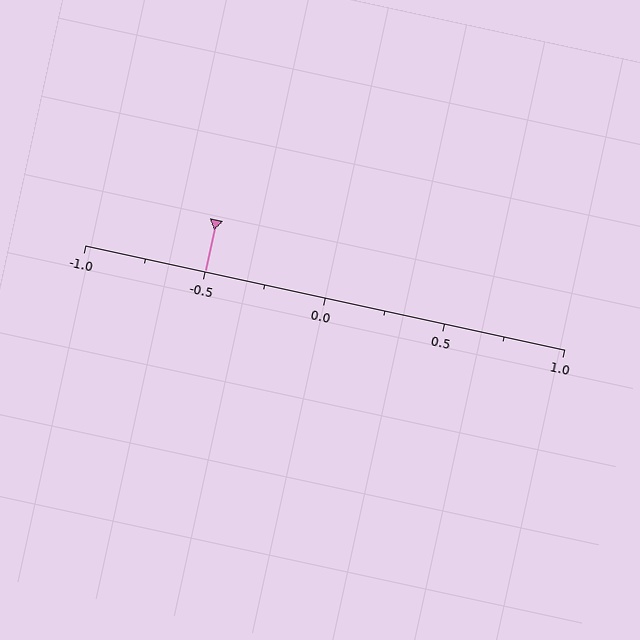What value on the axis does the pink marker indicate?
The marker indicates approximately -0.5.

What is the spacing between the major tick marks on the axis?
The major ticks are spaced 0.5 apart.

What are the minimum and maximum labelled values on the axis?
The axis runs from -1.0 to 1.0.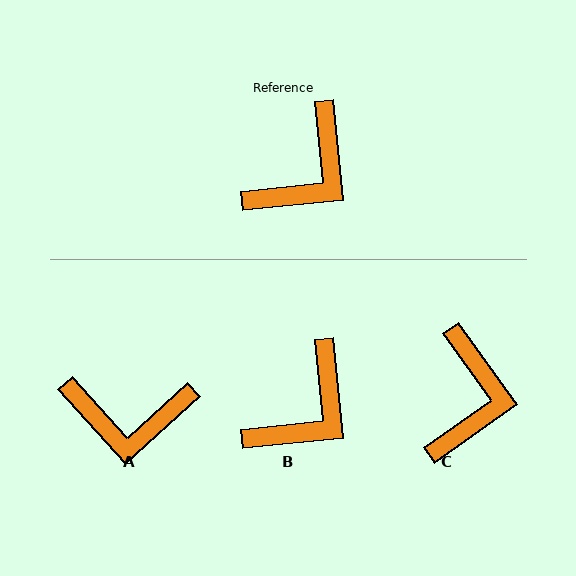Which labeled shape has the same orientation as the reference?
B.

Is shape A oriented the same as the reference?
No, it is off by about 54 degrees.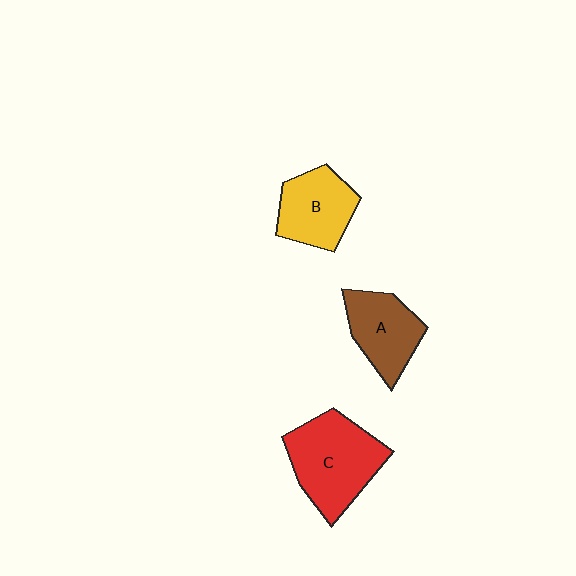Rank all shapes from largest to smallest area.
From largest to smallest: C (red), B (yellow), A (brown).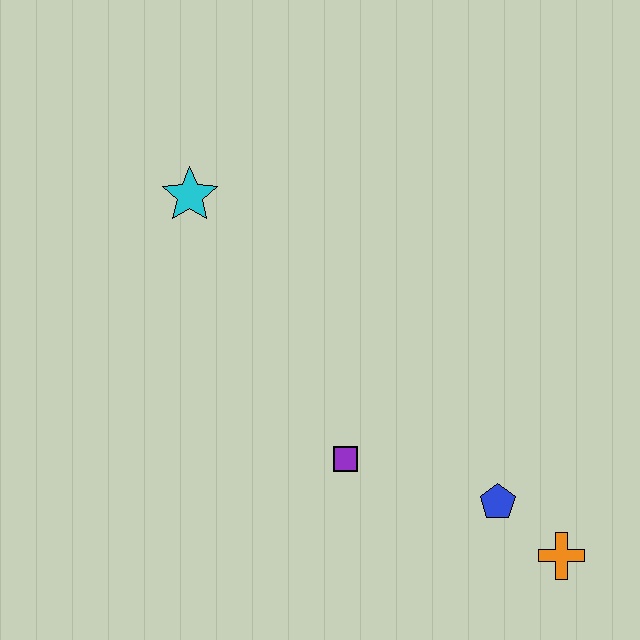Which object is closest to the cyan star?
The purple square is closest to the cyan star.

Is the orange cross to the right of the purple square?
Yes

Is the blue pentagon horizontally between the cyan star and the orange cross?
Yes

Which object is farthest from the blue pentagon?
The cyan star is farthest from the blue pentagon.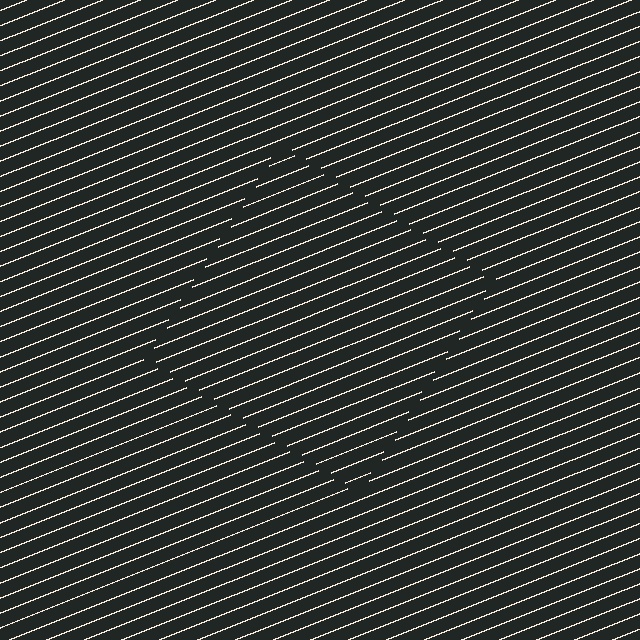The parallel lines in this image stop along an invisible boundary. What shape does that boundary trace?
An illusory square. The interior of the shape contains the same grating, shifted by half a period — the contour is defined by the phase discontinuity where line-ends from the inner and outer gratings abut.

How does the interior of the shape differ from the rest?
The interior of the shape contains the same grating, shifted by half a period — the contour is defined by the phase discontinuity where line-ends from the inner and outer gratings abut.